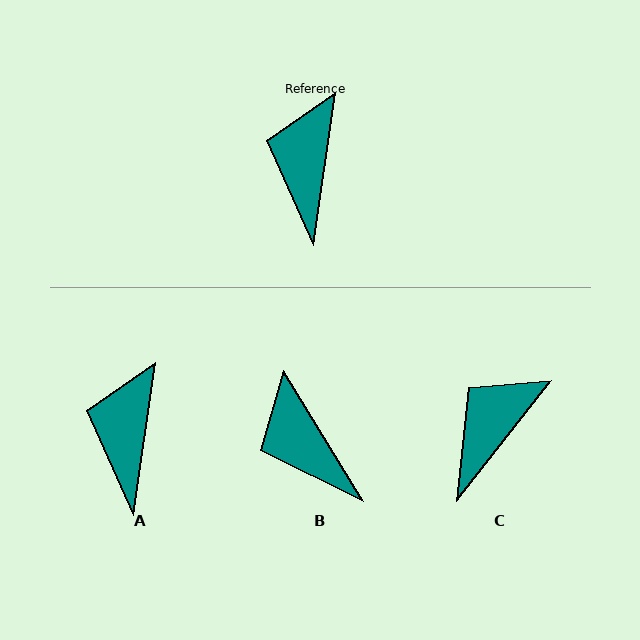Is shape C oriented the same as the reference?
No, it is off by about 30 degrees.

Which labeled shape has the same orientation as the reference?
A.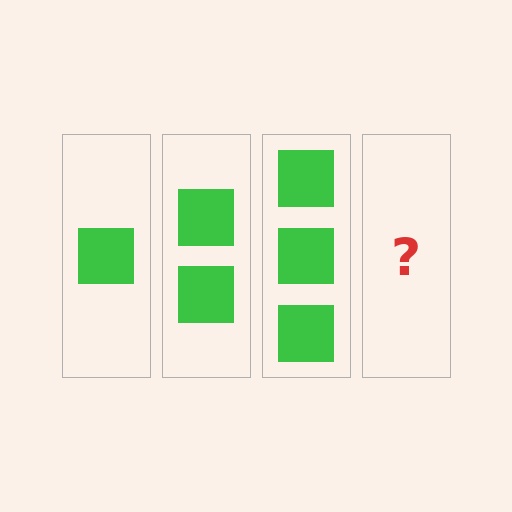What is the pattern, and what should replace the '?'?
The pattern is that each step adds one more square. The '?' should be 4 squares.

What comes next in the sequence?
The next element should be 4 squares.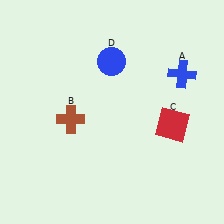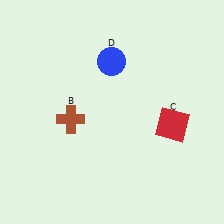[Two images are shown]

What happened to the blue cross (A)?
The blue cross (A) was removed in Image 2. It was in the top-right area of Image 1.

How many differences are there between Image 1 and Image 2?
There is 1 difference between the two images.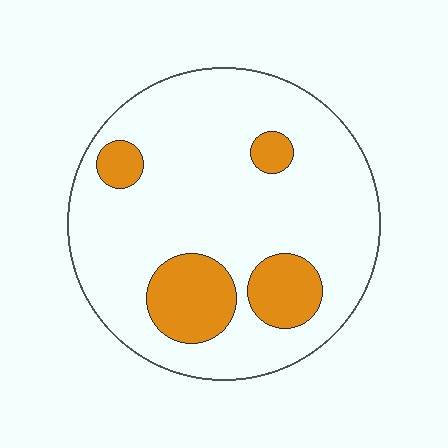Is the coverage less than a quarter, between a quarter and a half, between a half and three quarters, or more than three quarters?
Less than a quarter.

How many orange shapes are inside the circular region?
4.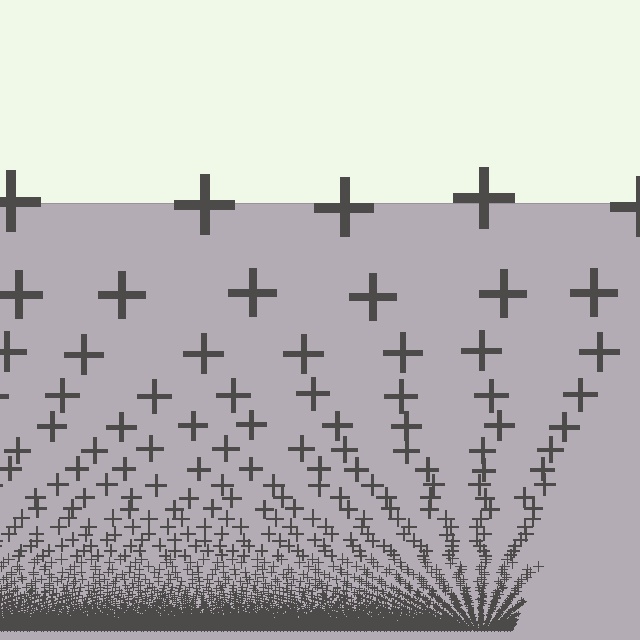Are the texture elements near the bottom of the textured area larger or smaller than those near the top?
Smaller. The gradient is inverted — elements near the bottom are smaller and denser.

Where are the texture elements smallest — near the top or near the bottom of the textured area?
Near the bottom.